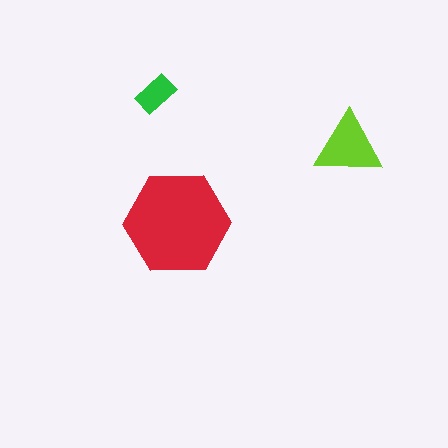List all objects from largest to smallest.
The red hexagon, the lime triangle, the green rectangle.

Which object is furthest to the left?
The green rectangle is leftmost.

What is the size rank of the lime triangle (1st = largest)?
2nd.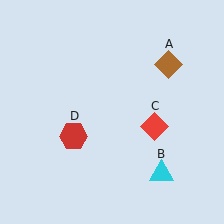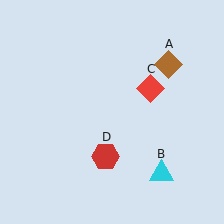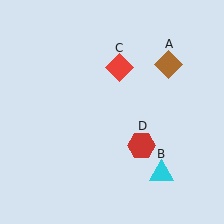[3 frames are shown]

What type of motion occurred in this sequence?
The red diamond (object C), red hexagon (object D) rotated counterclockwise around the center of the scene.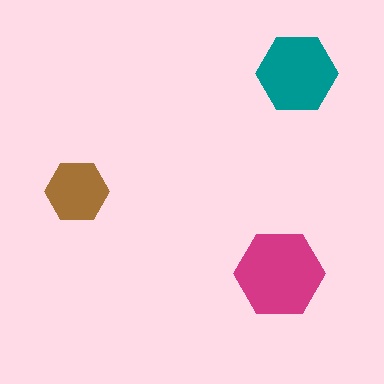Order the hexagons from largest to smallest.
the magenta one, the teal one, the brown one.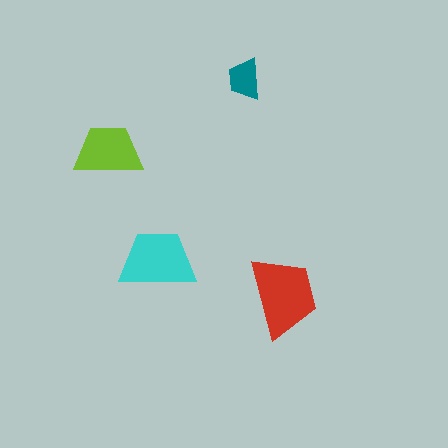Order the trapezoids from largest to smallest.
the red one, the cyan one, the lime one, the teal one.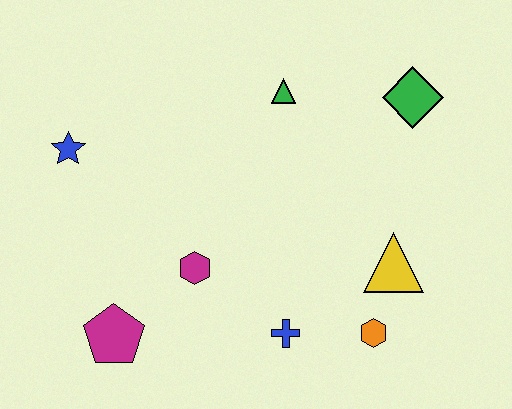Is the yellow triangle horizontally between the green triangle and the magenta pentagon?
No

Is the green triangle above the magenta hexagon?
Yes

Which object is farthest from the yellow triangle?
The blue star is farthest from the yellow triangle.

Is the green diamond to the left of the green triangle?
No